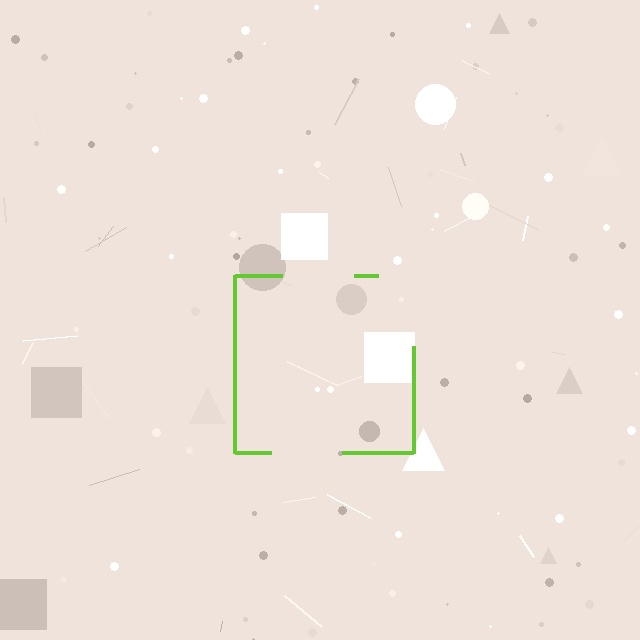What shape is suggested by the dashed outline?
The dashed outline suggests a square.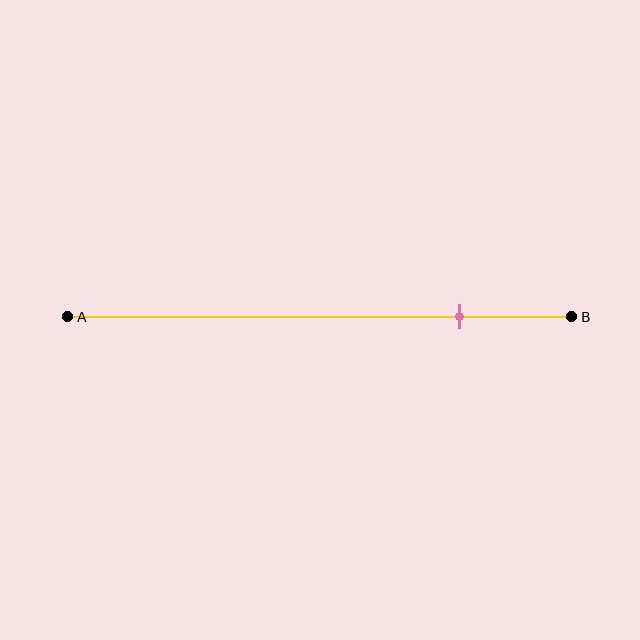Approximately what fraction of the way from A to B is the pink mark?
The pink mark is approximately 80% of the way from A to B.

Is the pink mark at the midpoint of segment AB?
No, the mark is at about 80% from A, not at the 50% midpoint.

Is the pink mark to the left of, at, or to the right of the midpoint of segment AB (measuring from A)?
The pink mark is to the right of the midpoint of segment AB.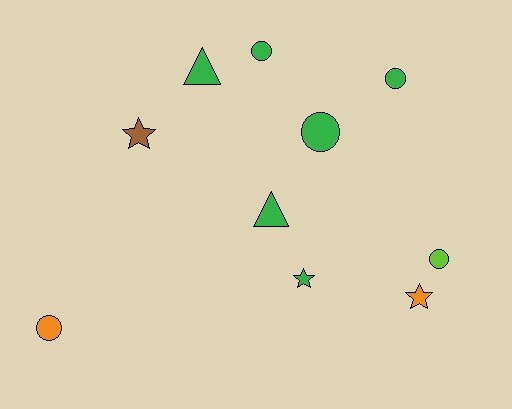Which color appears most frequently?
Green, with 6 objects.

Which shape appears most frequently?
Circle, with 5 objects.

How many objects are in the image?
There are 10 objects.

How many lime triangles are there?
There are no lime triangles.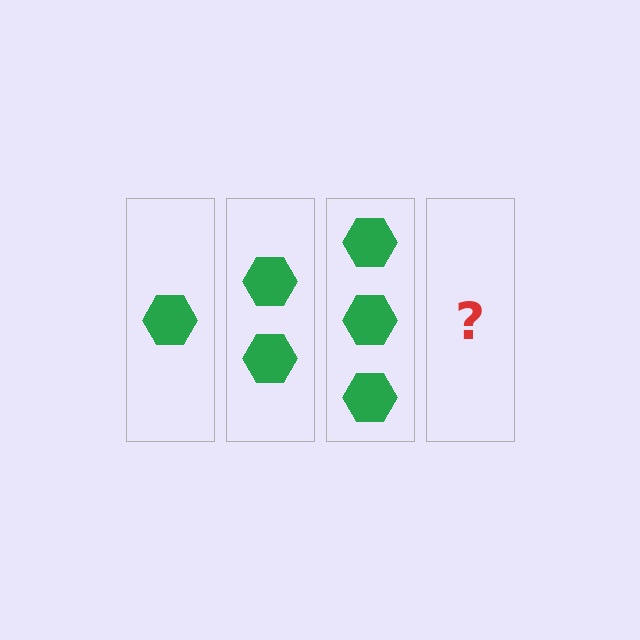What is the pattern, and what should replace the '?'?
The pattern is that each step adds one more hexagon. The '?' should be 4 hexagons.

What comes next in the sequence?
The next element should be 4 hexagons.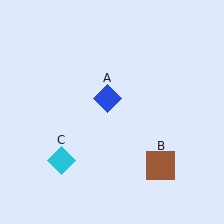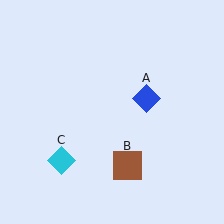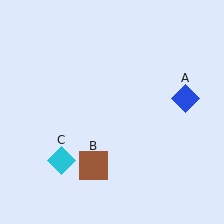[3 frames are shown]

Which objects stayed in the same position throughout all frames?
Cyan diamond (object C) remained stationary.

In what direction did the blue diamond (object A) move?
The blue diamond (object A) moved right.